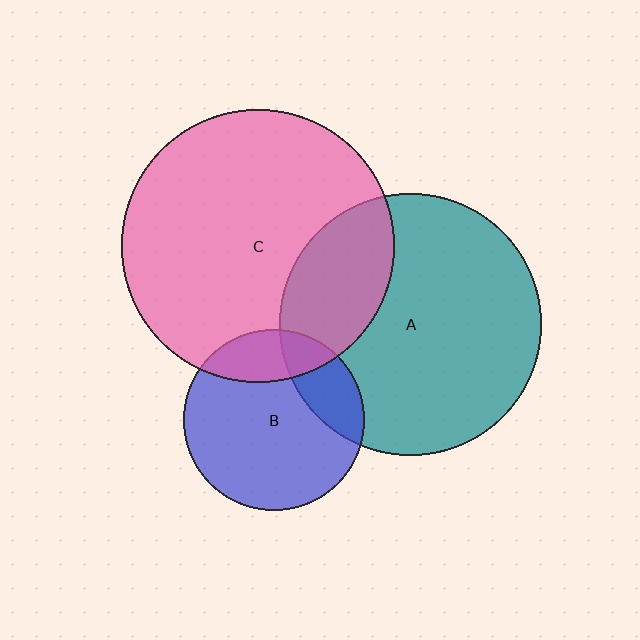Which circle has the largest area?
Circle C (pink).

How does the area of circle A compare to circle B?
Approximately 2.1 times.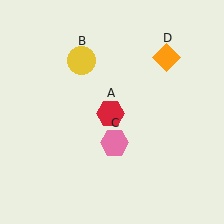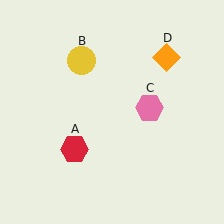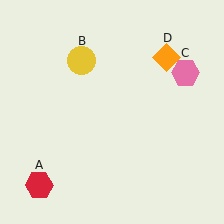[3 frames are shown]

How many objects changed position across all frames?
2 objects changed position: red hexagon (object A), pink hexagon (object C).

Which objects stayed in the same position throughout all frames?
Yellow circle (object B) and orange diamond (object D) remained stationary.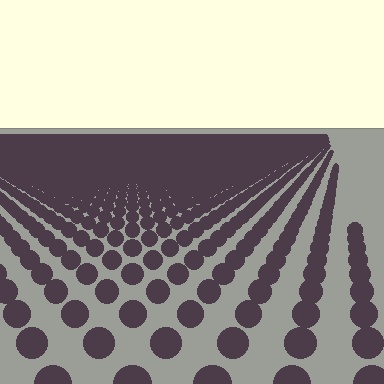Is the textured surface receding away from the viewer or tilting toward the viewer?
The surface is receding away from the viewer. Texture elements get smaller and denser toward the top.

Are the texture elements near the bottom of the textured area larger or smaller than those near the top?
Larger. Near the bottom, elements are closer to the viewer and appear at a bigger on-screen size.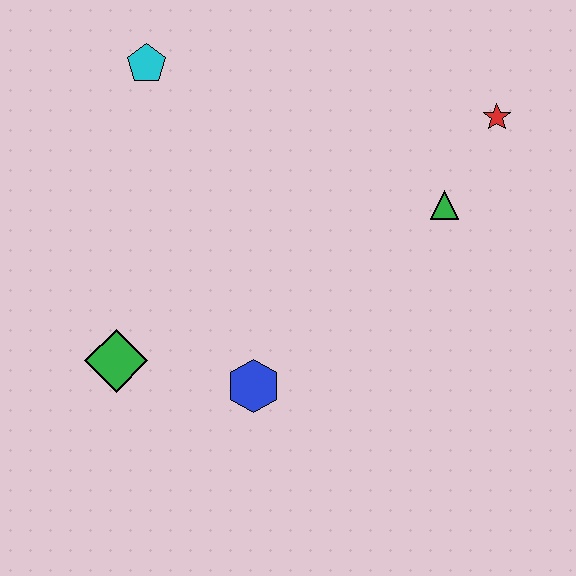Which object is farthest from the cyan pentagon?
The red star is farthest from the cyan pentagon.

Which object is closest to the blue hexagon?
The green diamond is closest to the blue hexagon.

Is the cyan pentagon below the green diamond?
No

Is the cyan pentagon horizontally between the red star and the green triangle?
No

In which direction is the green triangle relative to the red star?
The green triangle is below the red star.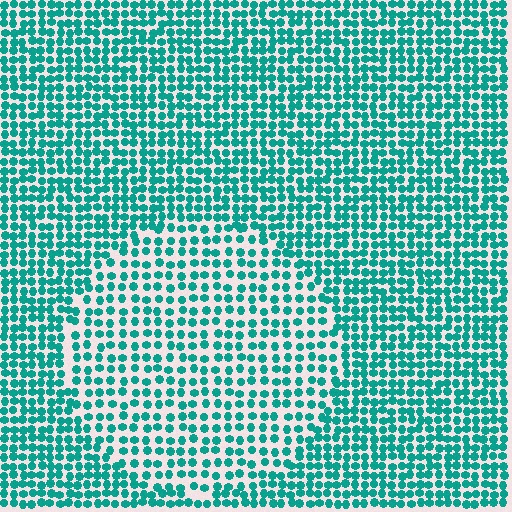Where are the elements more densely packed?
The elements are more densely packed outside the circle boundary.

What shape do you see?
I see a circle.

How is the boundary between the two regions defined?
The boundary is defined by a change in element density (approximately 1.6x ratio). All elements are the same color, size, and shape.